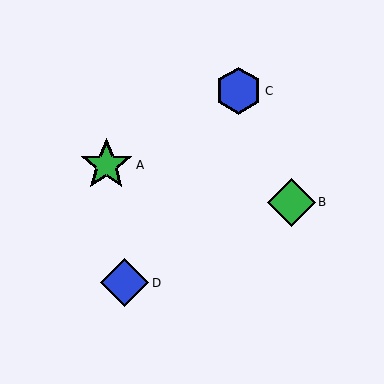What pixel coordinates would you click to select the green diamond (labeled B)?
Click at (291, 202) to select the green diamond B.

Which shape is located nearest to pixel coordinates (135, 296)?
The blue diamond (labeled D) at (124, 283) is nearest to that location.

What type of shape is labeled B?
Shape B is a green diamond.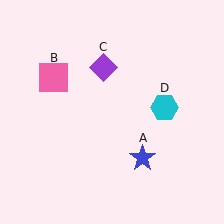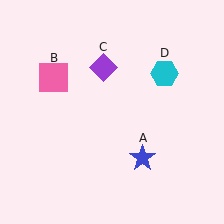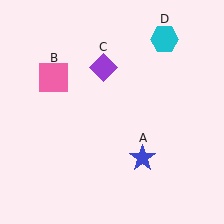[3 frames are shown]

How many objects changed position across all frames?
1 object changed position: cyan hexagon (object D).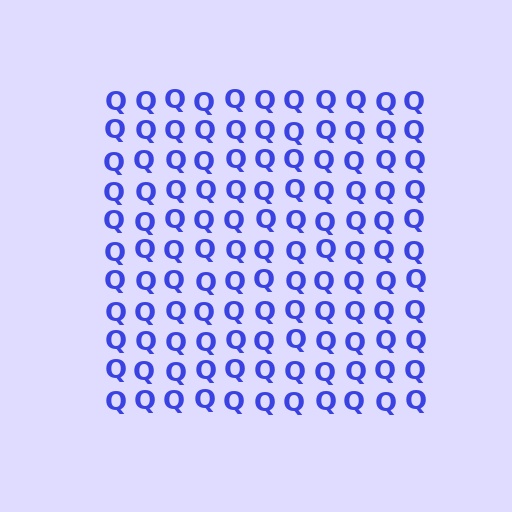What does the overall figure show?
The overall figure shows a square.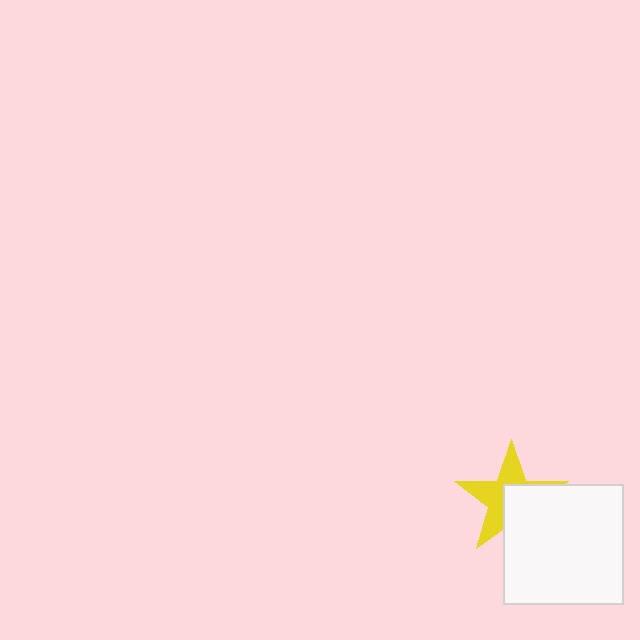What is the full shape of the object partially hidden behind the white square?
The partially hidden object is a yellow star.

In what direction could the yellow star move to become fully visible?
The yellow star could move toward the upper-left. That would shift it out from behind the white square entirely.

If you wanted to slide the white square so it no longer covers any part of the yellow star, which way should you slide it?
Slide it toward the lower-right — that is the most direct way to separate the two shapes.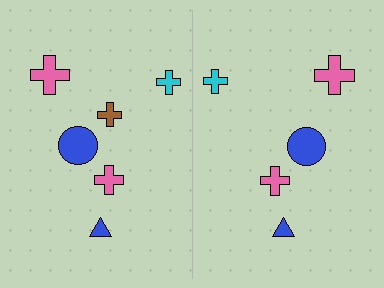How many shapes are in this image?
There are 11 shapes in this image.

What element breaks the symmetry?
A brown cross is missing from the right side.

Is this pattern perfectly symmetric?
No, the pattern is not perfectly symmetric. A brown cross is missing from the right side.